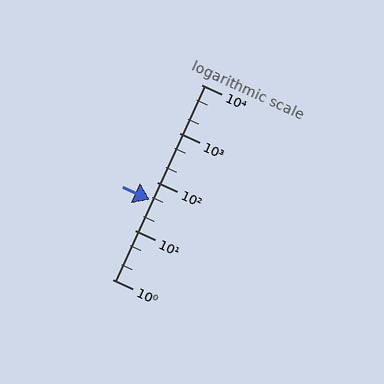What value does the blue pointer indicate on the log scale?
The pointer indicates approximately 44.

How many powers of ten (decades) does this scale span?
The scale spans 4 decades, from 1 to 10000.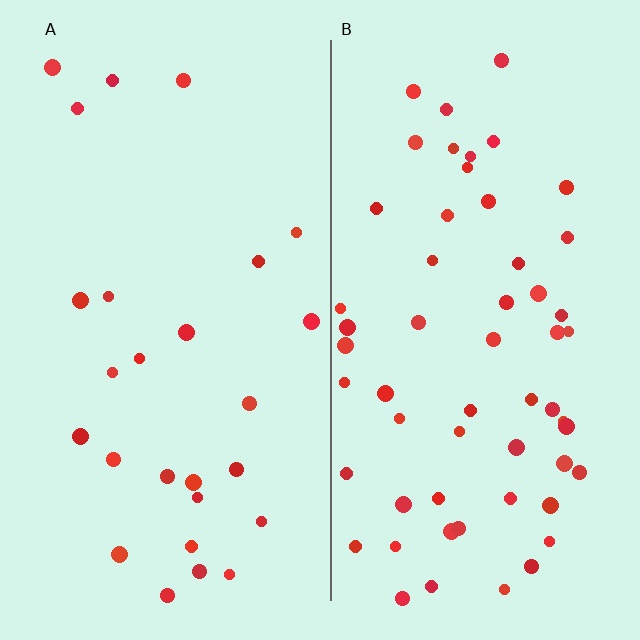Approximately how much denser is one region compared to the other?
Approximately 2.2× — region B over region A.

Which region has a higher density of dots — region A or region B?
B (the right).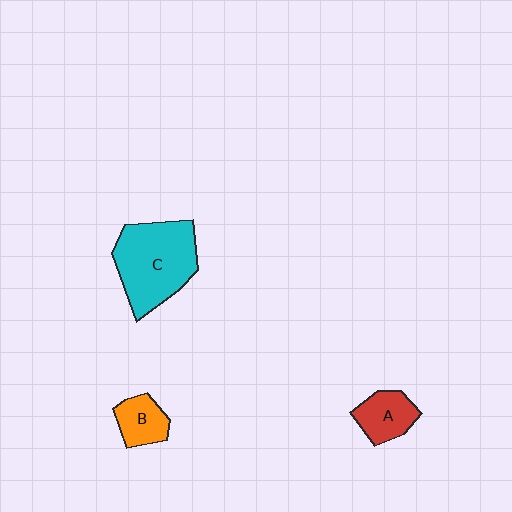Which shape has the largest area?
Shape C (cyan).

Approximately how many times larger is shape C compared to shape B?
Approximately 2.7 times.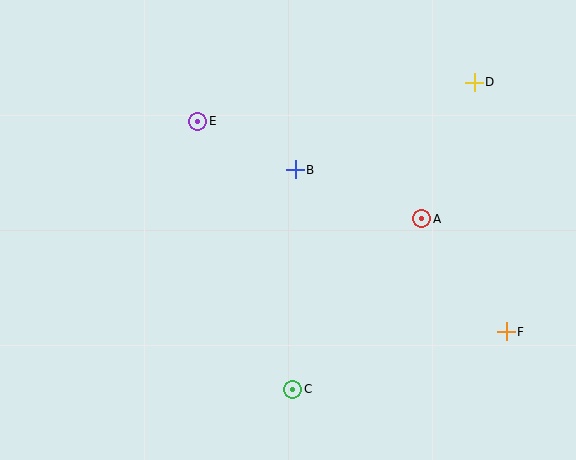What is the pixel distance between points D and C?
The distance between D and C is 357 pixels.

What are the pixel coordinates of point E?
Point E is at (198, 121).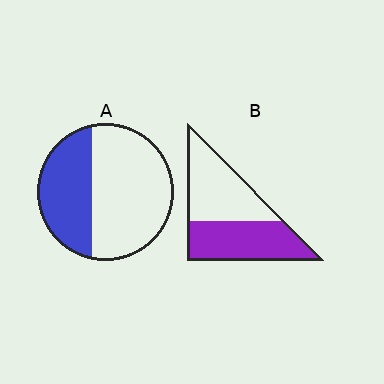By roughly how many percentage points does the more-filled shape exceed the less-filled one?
By roughly 10 percentage points (B over A).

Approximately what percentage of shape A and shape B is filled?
A is approximately 40% and B is approximately 50%.